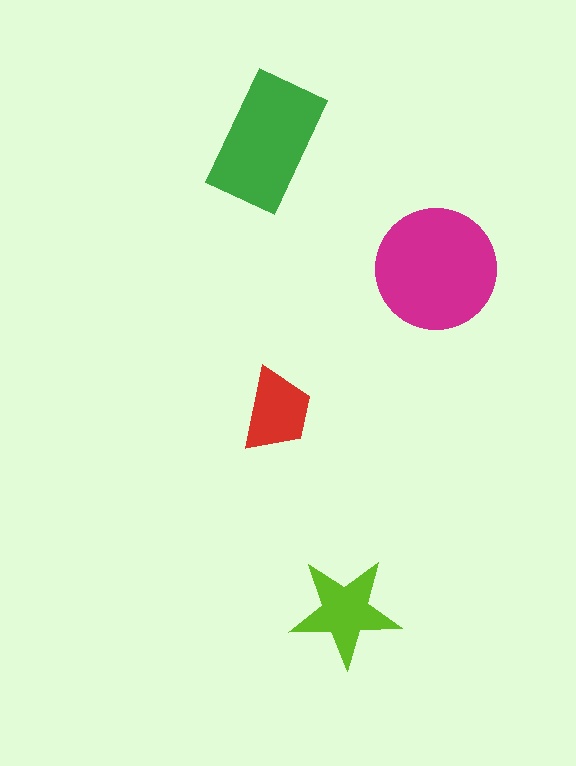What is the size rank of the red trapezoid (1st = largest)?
4th.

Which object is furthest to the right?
The magenta circle is rightmost.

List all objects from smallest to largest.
The red trapezoid, the lime star, the green rectangle, the magenta circle.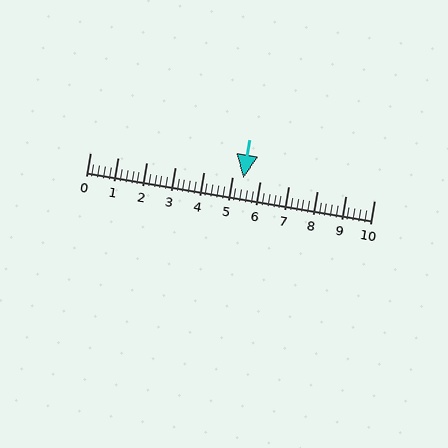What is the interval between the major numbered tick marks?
The major tick marks are spaced 1 units apart.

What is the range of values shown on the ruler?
The ruler shows values from 0 to 10.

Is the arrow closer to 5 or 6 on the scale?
The arrow is closer to 5.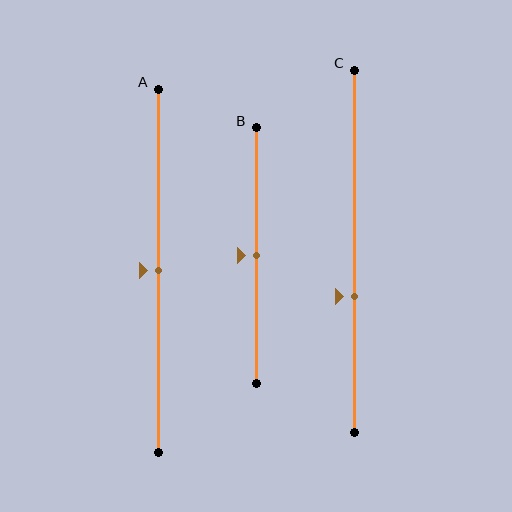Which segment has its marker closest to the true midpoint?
Segment A has its marker closest to the true midpoint.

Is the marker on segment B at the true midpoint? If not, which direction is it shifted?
Yes, the marker on segment B is at the true midpoint.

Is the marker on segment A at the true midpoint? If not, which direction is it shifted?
Yes, the marker on segment A is at the true midpoint.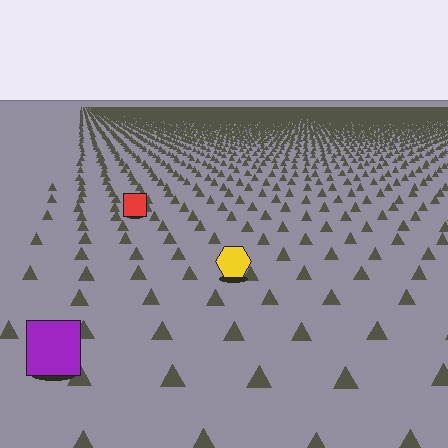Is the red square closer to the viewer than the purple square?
No. The purple square is closer — you can tell from the texture gradient: the ground texture is coarser near it.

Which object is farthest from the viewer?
The red square is farthest from the viewer. It appears smaller and the ground texture around it is denser.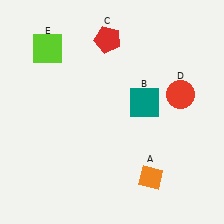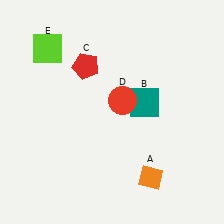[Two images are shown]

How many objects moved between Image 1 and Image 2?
2 objects moved between the two images.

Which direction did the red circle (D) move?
The red circle (D) moved left.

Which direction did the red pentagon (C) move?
The red pentagon (C) moved down.